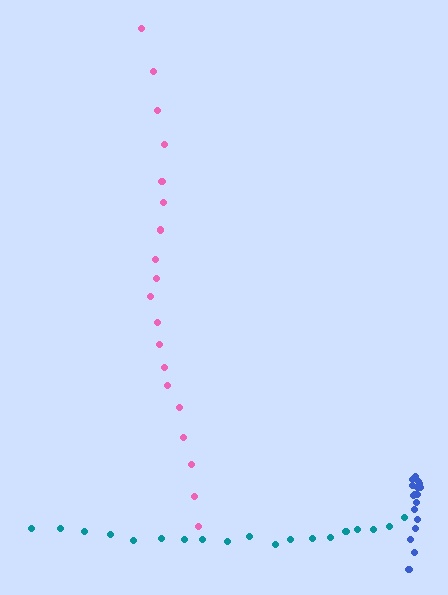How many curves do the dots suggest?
There are 3 distinct paths.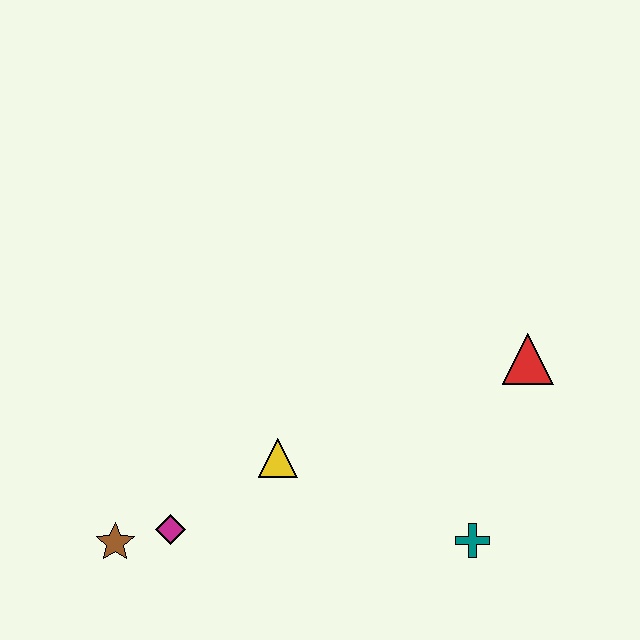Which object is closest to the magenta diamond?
The brown star is closest to the magenta diamond.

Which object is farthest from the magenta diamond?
The red triangle is farthest from the magenta diamond.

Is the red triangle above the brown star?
Yes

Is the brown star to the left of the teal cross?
Yes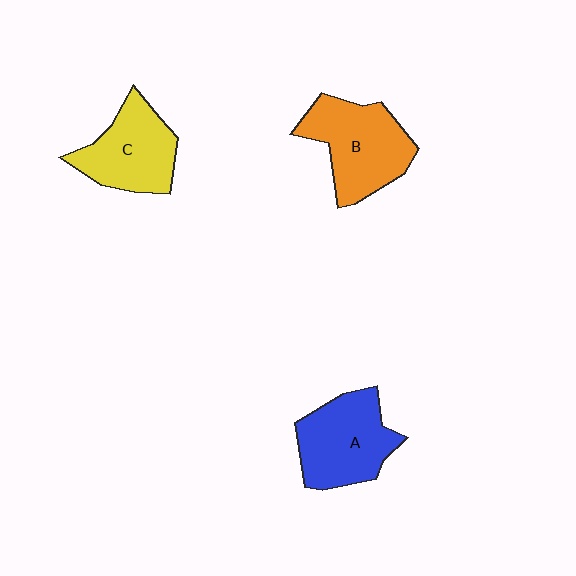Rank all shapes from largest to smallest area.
From largest to smallest: B (orange), A (blue), C (yellow).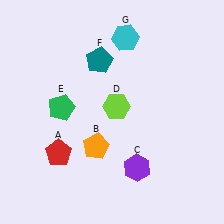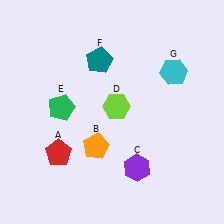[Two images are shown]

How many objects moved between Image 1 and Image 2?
1 object moved between the two images.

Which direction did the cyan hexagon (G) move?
The cyan hexagon (G) moved right.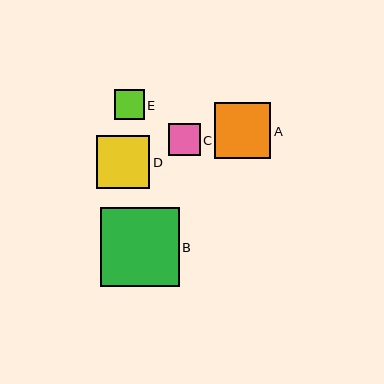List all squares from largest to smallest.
From largest to smallest: B, A, D, C, E.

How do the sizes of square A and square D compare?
Square A and square D are approximately the same size.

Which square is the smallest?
Square E is the smallest with a size of approximately 30 pixels.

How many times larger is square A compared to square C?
Square A is approximately 1.8 times the size of square C.